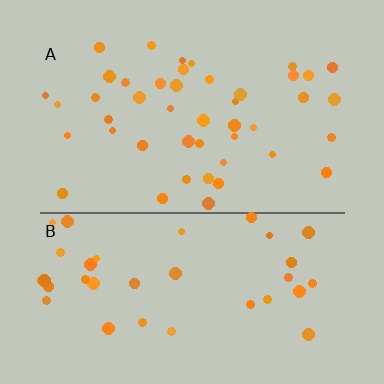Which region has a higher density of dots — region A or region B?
A (the top).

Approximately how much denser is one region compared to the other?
Approximately 1.2× — region A over region B.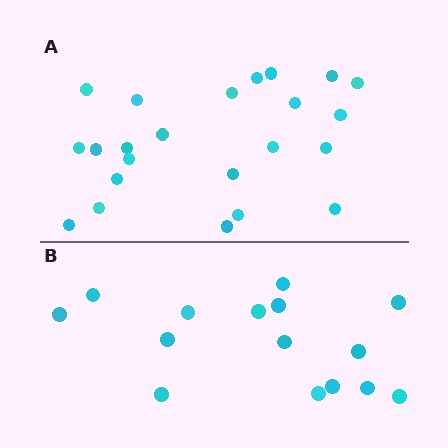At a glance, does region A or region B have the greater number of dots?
Region A (the top region) has more dots.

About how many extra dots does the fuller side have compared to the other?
Region A has roughly 8 or so more dots than region B.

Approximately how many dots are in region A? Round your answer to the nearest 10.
About 20 dots. (The exact count is 23, which rounds to 20.)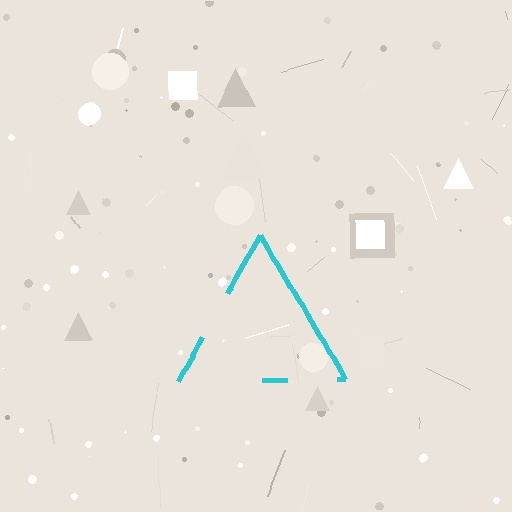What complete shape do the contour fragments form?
The contour fragments form a triangle.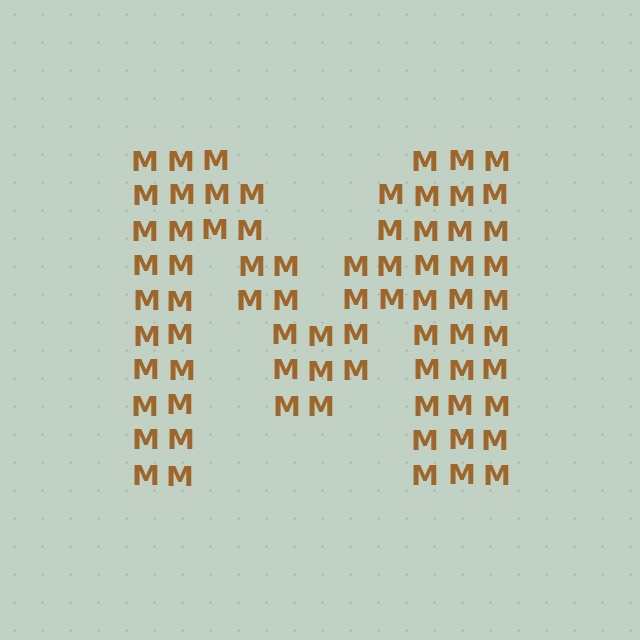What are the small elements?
The small elements are letter M's.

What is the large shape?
The large shape is the letter M.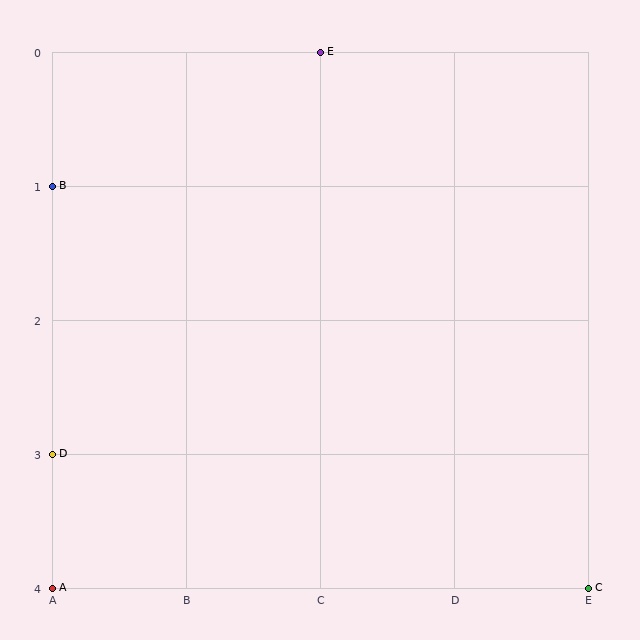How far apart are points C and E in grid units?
Points C and E are 2 columns and 4 rows apart (about 4.5 grid units diagonally).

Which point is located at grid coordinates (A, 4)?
Point A is at (A, 4).